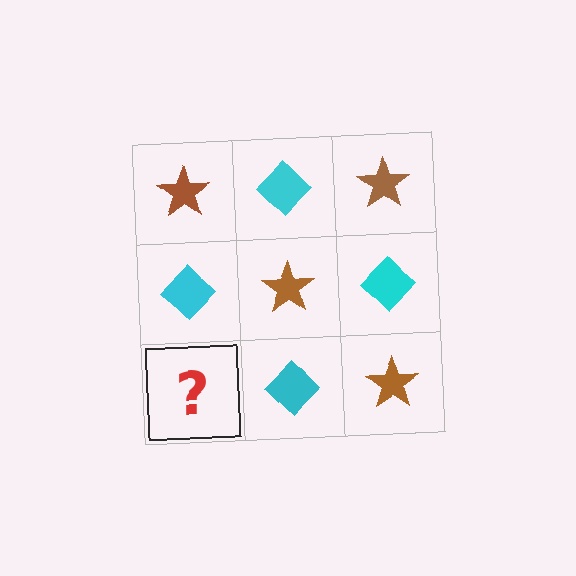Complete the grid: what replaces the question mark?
The question mark should be replaced with a brown star.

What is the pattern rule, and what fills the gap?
The rule is that it alternates brown star and cyan diamond in a checkerboard pattern. The gap should be filled with a brown star.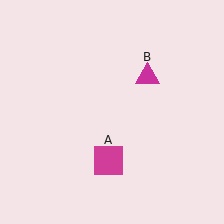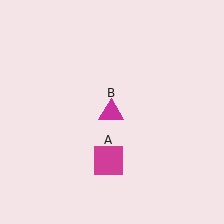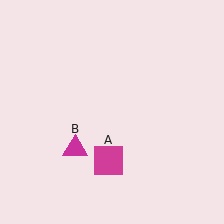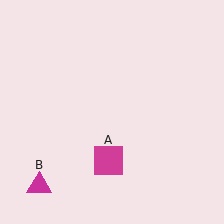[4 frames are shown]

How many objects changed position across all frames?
1 object changed position: magenta triangle (object B).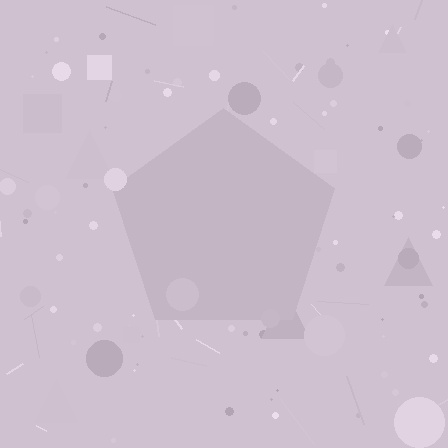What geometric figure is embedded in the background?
A pentagon is embedded in the background.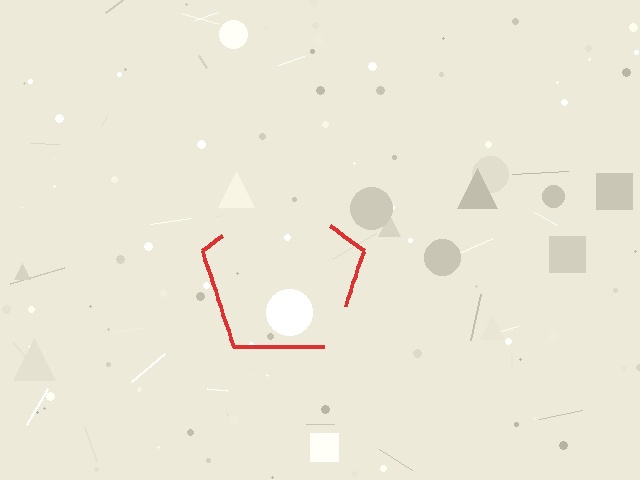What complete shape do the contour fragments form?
The contour fragments form a pentagon.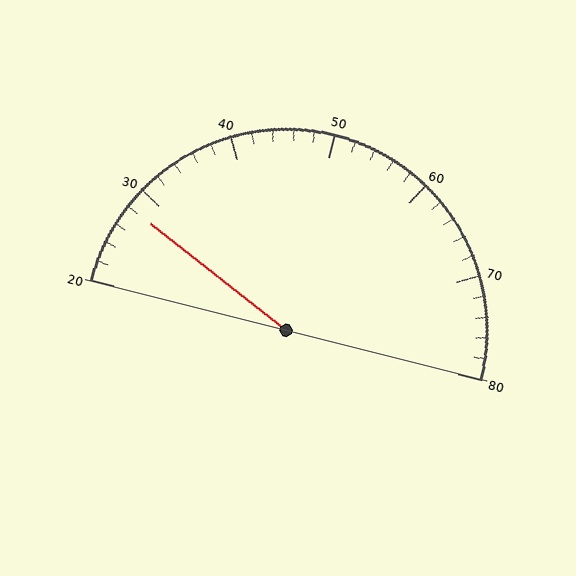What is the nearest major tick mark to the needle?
The nearest major tick mark is 30.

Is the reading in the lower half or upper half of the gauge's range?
The reading is in the lower half of the range (20 to 80).